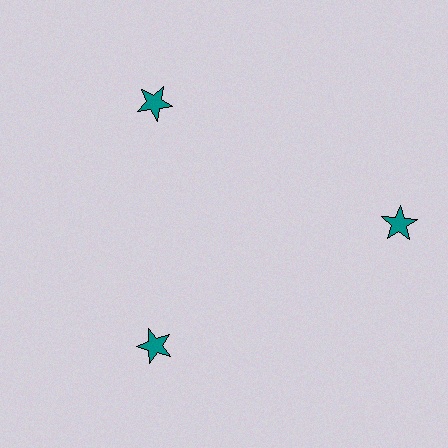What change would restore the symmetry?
The symmetry would be restored by moving it inward, back onto the ring so that all 3 stars sit at equal angles and equal distance from the center.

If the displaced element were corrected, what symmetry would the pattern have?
It would have 3-fold rotational symmetry — the pattern would map onto itself every 120 degrees.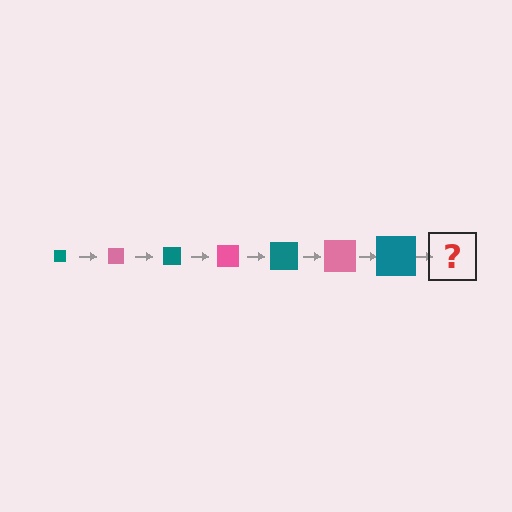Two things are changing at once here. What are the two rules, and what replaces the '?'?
The two rules are that the square grows larger each step and the color cycles through teal and pink. The '?' should be a pink square, larger than the previous one.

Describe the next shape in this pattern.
It should be a pink square, larger than the previous one.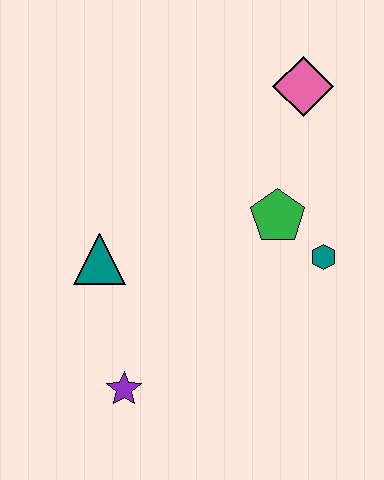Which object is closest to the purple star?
The teal triangle is closest to the purple star.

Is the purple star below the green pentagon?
Yes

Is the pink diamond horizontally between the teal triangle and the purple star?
No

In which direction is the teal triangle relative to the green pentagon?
The teal triangle is to the left of the green pentagon.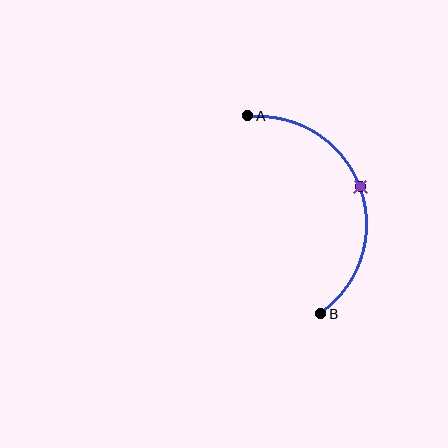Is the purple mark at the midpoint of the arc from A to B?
Yes. The purple mark lies on the arc at equal arc-length from both A and B — it is the arc midpoint.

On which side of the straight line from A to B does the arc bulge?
The arc bulges to the right of the straight line connecting A and B.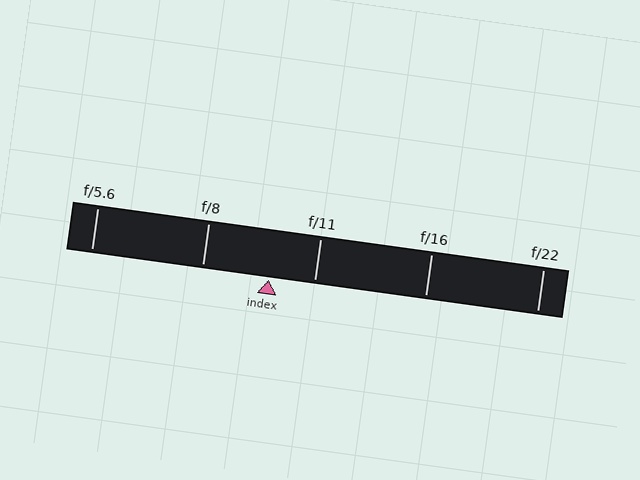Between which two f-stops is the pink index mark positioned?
The index mark is between f/8 and f/11.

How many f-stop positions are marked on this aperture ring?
There are 5 f-stop positions marked.